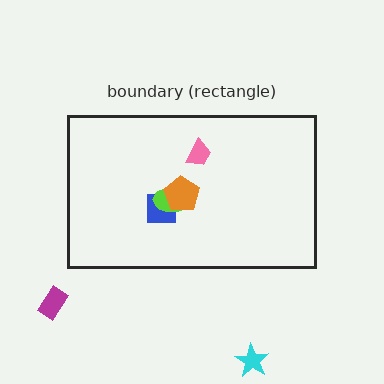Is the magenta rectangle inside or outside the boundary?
Outside.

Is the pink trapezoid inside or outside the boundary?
Inside.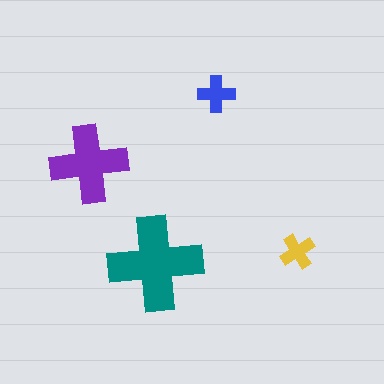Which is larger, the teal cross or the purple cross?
The teal one.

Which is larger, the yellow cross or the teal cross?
The teal one.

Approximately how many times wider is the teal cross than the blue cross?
About 2.5 times wider.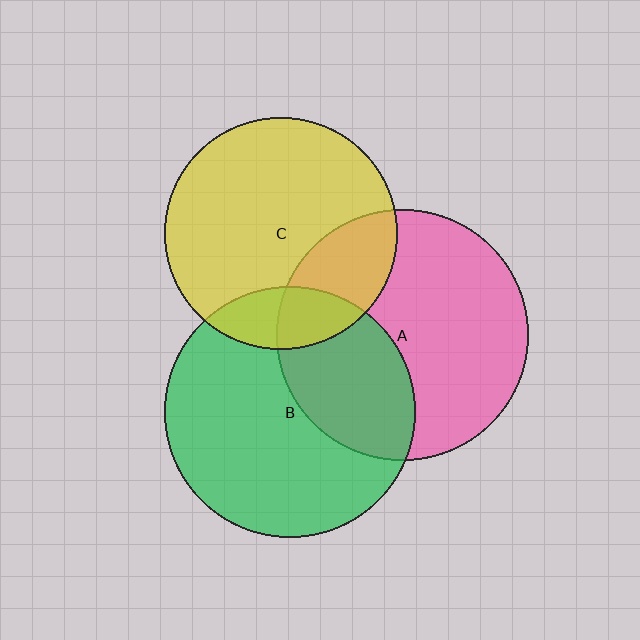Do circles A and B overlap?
Yes.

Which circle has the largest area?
Circle A (pink).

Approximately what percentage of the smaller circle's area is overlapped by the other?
Approximately 35%.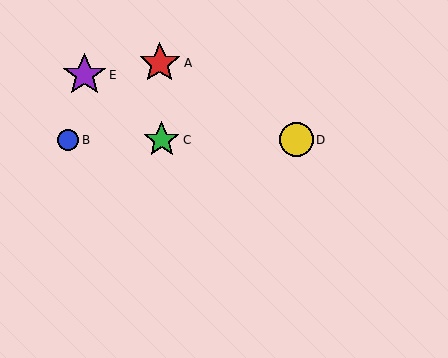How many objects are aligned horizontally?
3 objects (B, C, D) are aligned horizontally.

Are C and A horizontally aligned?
No, C is at y≈140 and A is at y≈63.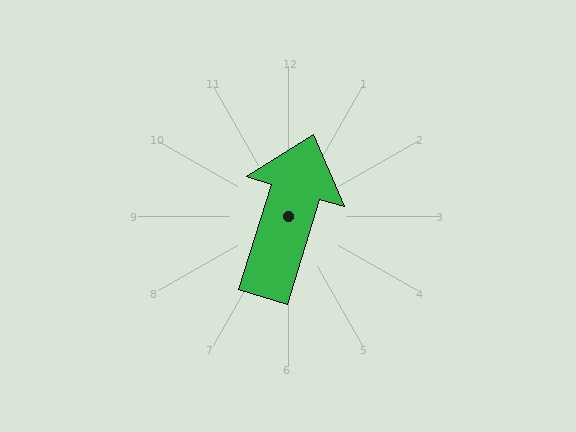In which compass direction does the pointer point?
North.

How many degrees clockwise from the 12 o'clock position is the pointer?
Approximately 17 degrees.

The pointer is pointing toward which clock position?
Roughly 1 o'clock.